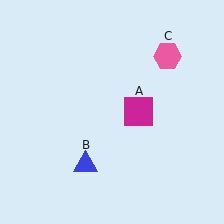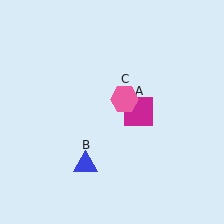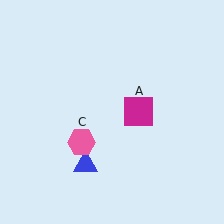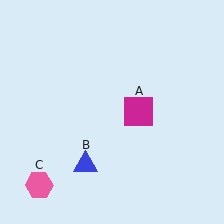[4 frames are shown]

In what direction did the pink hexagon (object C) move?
The pink hexagon (object C) moved down and to the left.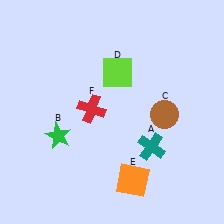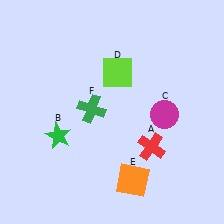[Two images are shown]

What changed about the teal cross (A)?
In Image 1, A is teal. In Image 2, it changed to red.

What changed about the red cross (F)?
In Image 1, F is red. In Image 2, it changed to green.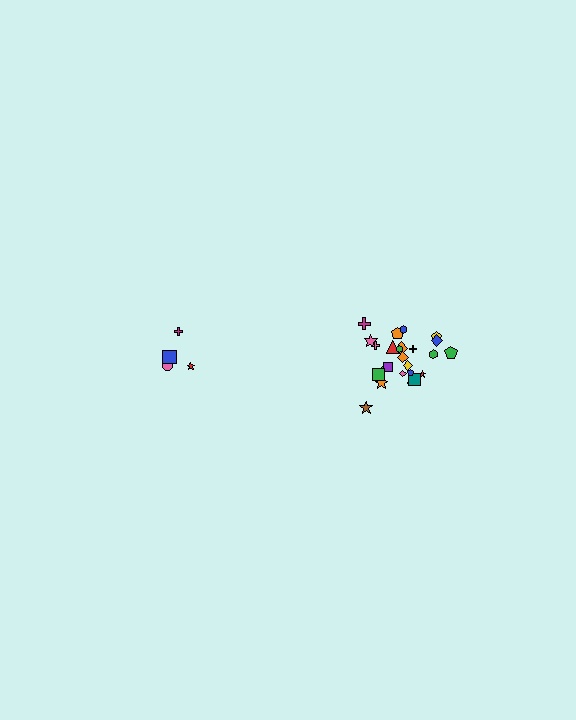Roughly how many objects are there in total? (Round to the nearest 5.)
Roughly 30 objects in total.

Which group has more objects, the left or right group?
The right group.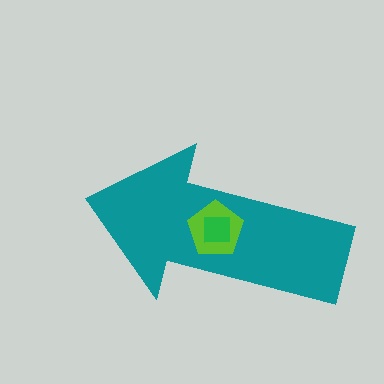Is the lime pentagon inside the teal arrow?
Yes.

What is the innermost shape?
The green square.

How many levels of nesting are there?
3.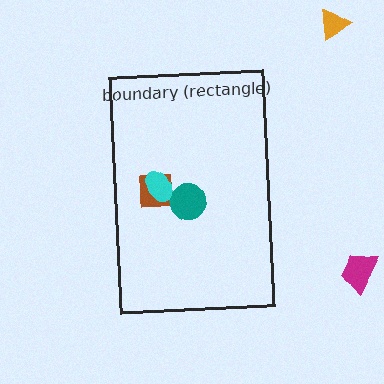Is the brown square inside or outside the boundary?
Inside.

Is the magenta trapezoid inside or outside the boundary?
Outside.